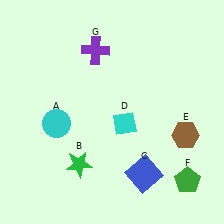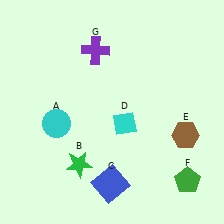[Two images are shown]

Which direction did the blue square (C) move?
The blue square (C) moved left.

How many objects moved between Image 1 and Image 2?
1 object moved between the two images.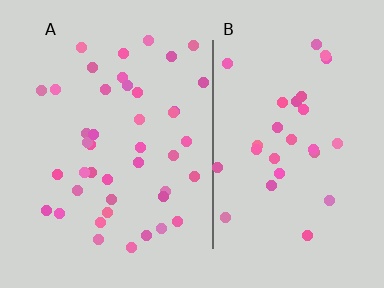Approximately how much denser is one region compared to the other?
Approximately 1.4× — region A over region B.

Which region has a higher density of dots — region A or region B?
A (the left).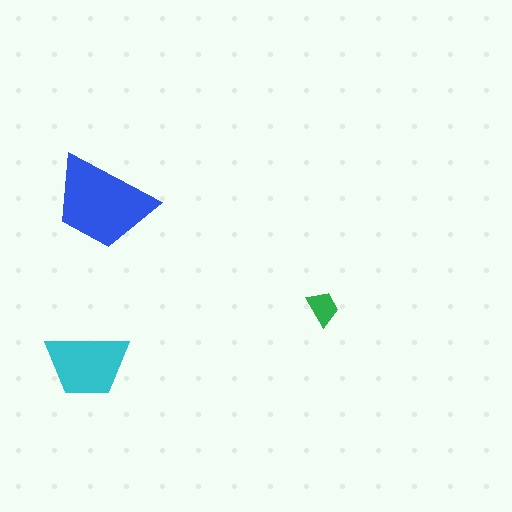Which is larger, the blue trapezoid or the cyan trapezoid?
The blue one.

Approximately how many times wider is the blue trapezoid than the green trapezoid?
About 3 times wider.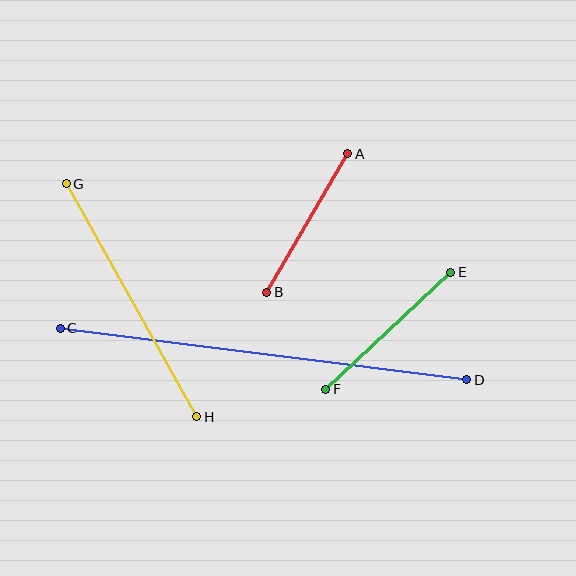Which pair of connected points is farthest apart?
Points C and D are farthest apart.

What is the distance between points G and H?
The distance is approximately 267 pixels.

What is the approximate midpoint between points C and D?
The midpoint is at approximately (263, 354) pixels.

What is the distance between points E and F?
The distance is approximately 171 pixels.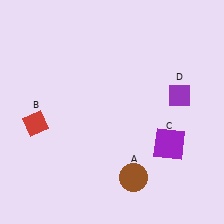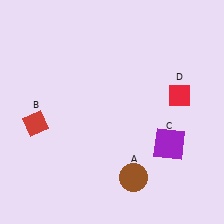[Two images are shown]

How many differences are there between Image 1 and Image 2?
There is 1 difference between the two images.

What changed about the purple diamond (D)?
In Image 1, D is purple. In Image 2, it changed to red.